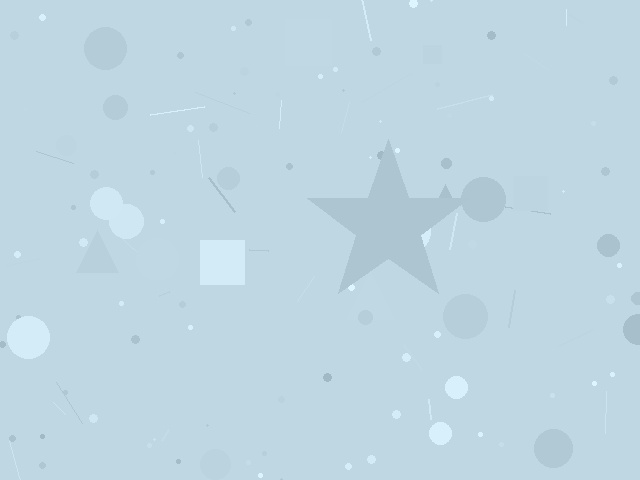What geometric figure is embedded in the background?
A star is embedded in the background.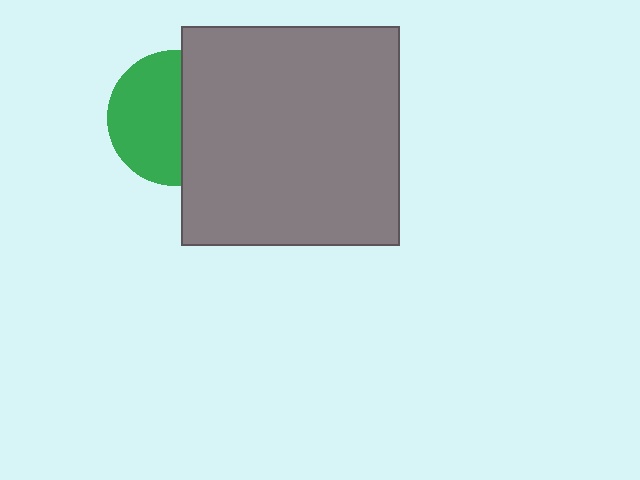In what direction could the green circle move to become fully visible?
The green circle could move left. That would shift it out from behind the gray square entirely.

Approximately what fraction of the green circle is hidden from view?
Roughly 44% of the green circle is hidden behind the gray square.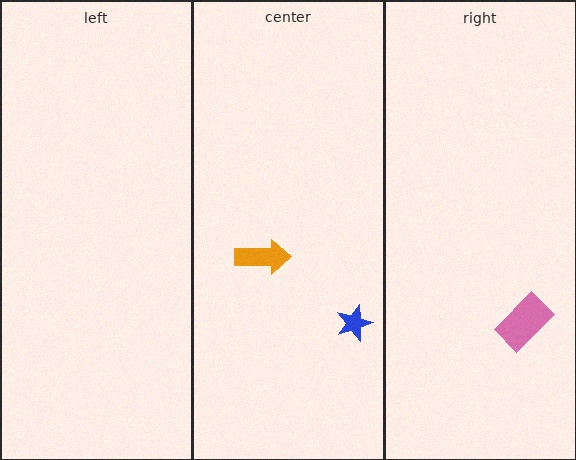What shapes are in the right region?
The pink rectangle.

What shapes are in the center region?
The orange arrow, the blue star.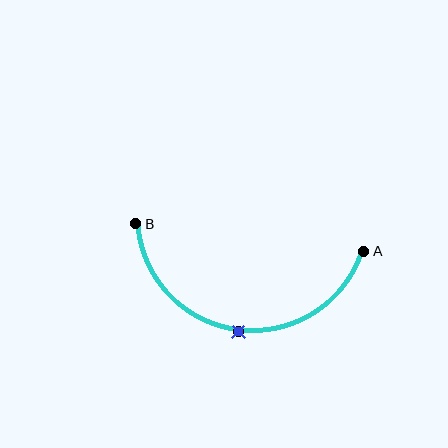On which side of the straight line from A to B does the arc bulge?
The arc bulges below the straight line connecting A and B.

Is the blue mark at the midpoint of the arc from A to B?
Yes. The blue mark lies on the arc at equal arc-length from both A and B — it is the arc midpoint.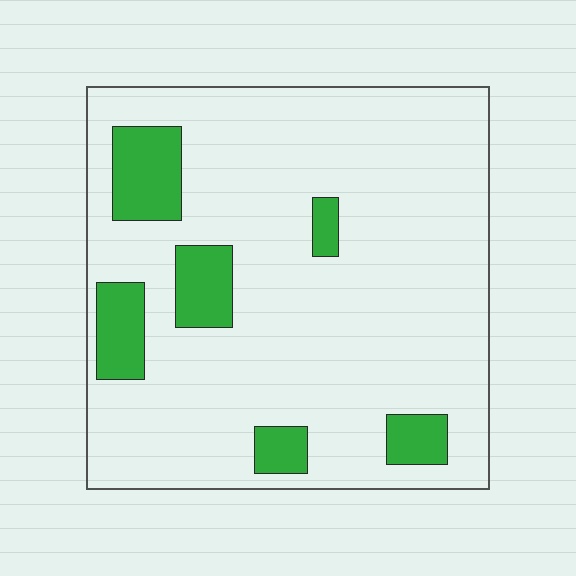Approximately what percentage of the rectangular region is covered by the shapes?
Approximately 15%.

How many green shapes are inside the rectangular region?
6.